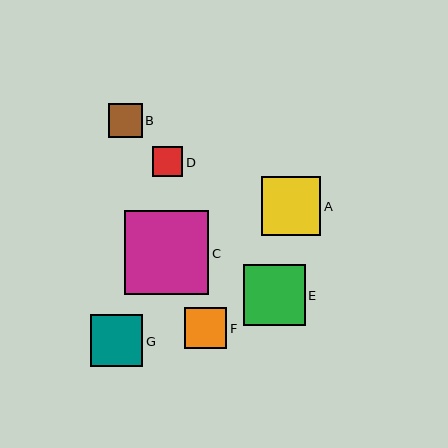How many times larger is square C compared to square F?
Square C is approximately 2.0 times the size of square F.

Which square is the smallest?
Square D is the smallest with a size of approximately 30 pixels.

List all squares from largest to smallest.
From largest to smallest: C, E, A, G, F, B, D.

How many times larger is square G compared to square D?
Square G is approximately 1.7 times the size of square D.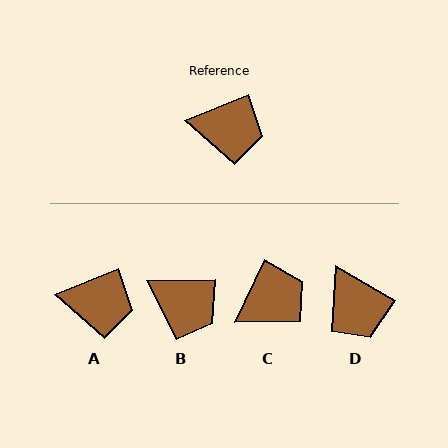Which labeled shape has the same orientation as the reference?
A.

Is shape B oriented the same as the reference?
No, it is off by about 22 degrees.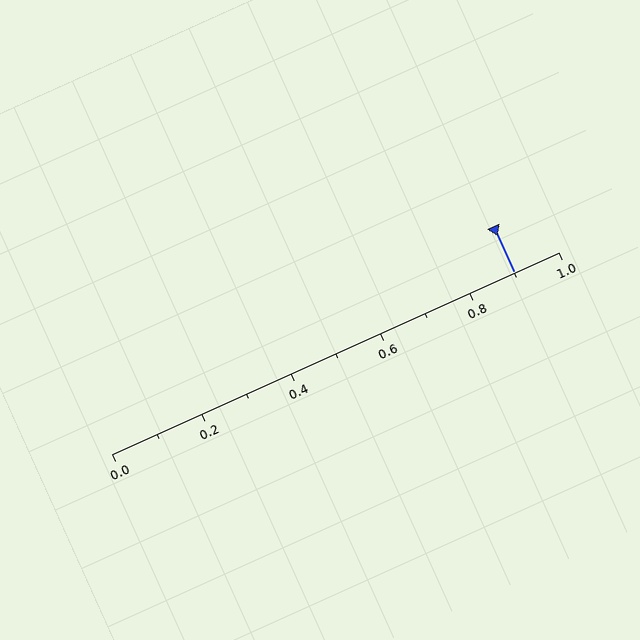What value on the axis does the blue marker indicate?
The marker indicates approximately 0.9.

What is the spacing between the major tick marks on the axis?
The major ticks are spaced 0.2 apart.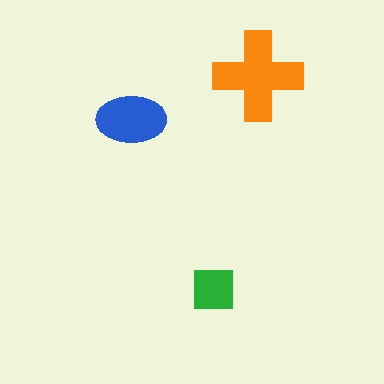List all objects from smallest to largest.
The green square, the blue ellipse, the orange cross.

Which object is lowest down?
The green square is bottommost.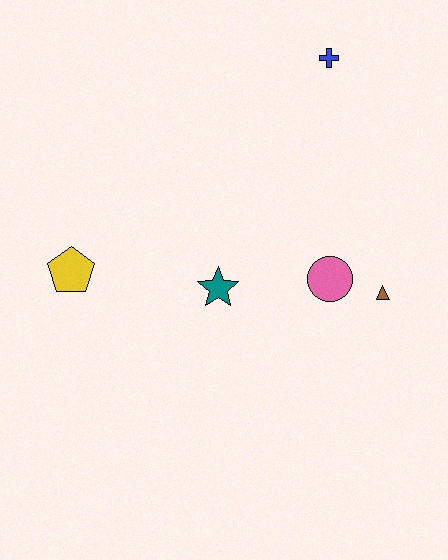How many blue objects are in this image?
There is 1 blue object.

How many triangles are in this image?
There is 1 triangle.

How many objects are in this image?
There are 5 objects.